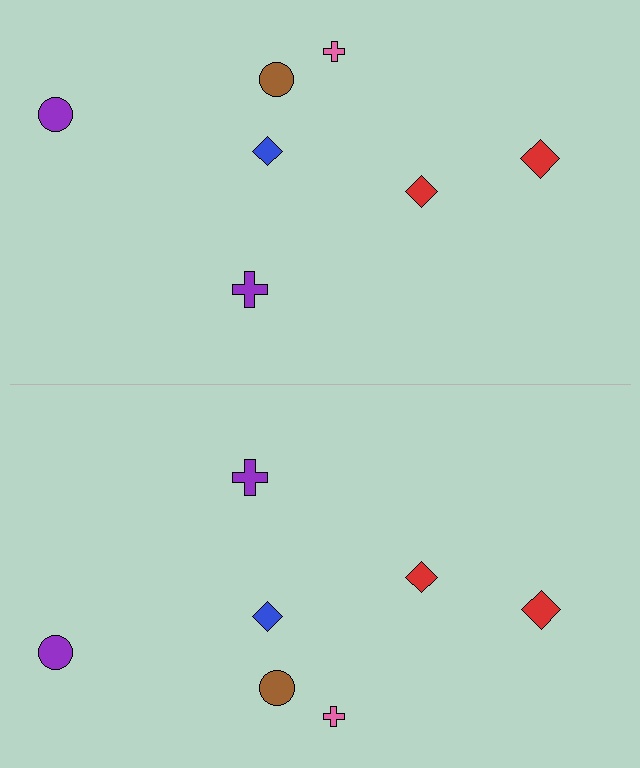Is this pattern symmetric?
Yes, this pattern has bilateral (reflection) symmetry.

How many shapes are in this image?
There are 14 shapes in this image.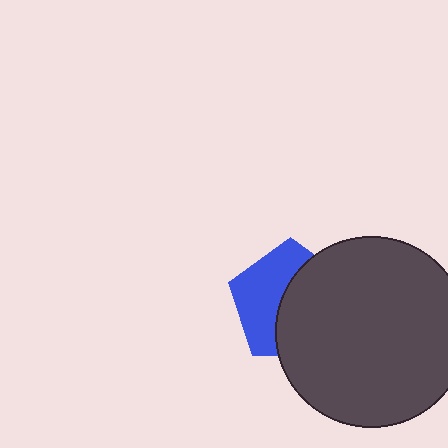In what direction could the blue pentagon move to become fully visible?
The blue pentagon could move left. That would shift it out from behind the dark gray circle entirely.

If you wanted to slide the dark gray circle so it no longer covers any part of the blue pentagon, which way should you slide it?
Slide it right — that is the most direct way to separate the two shapes.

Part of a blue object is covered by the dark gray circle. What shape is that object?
It is a pentagon.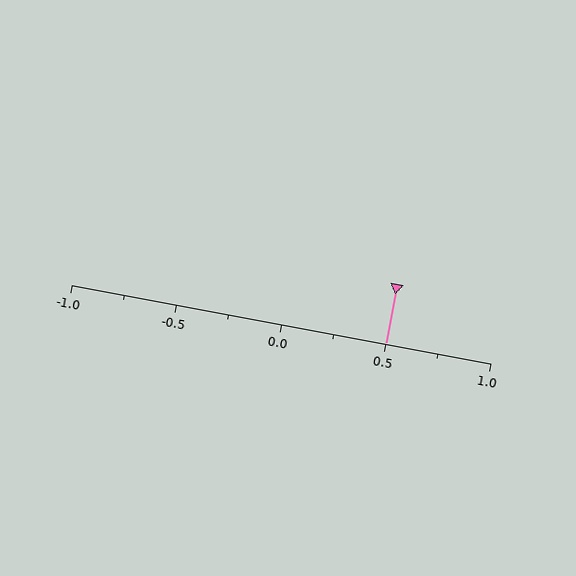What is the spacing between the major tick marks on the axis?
The major ticks are spaced 0.5 apart.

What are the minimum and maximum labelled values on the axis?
The axis runs from -1.0 to 1.0.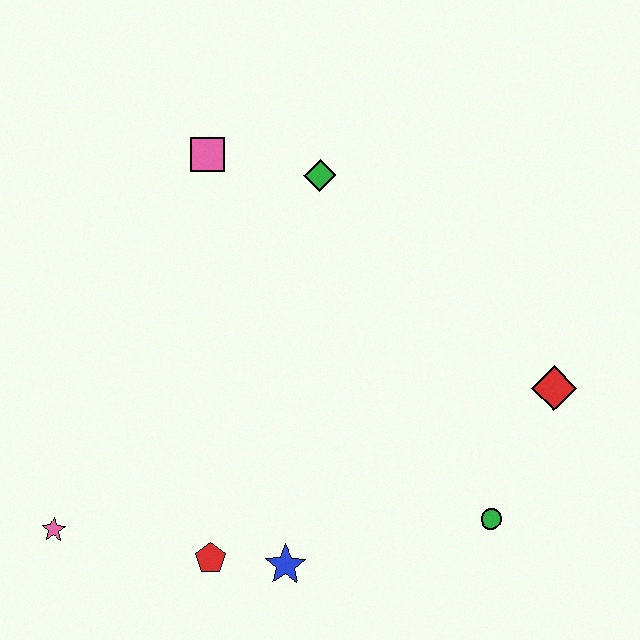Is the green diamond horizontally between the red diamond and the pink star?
Yes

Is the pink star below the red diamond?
Yes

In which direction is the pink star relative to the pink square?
The pink star is below the pink square.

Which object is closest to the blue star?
The red pentagon is closest to the blue star.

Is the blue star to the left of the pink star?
No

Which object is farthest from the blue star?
The pink square is farthest from the blue star.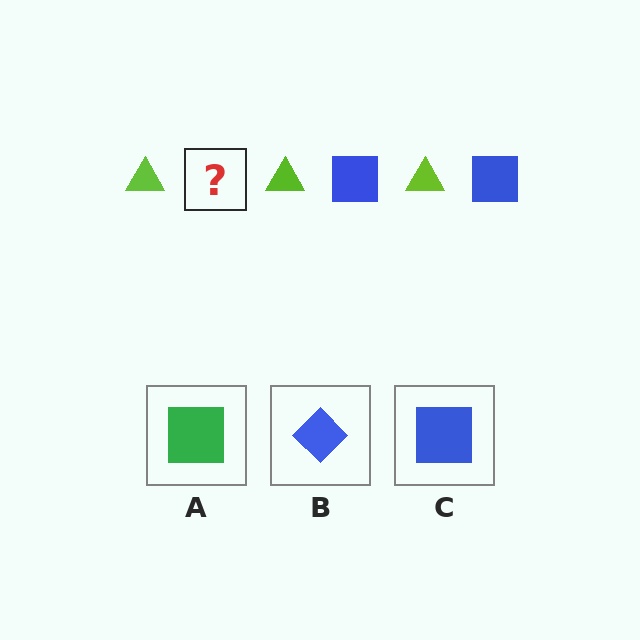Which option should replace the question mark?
Option C.